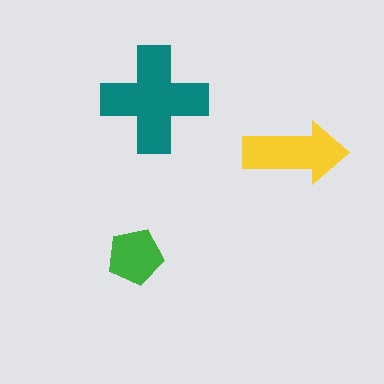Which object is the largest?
The teal cross.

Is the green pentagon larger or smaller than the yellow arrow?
Smaller.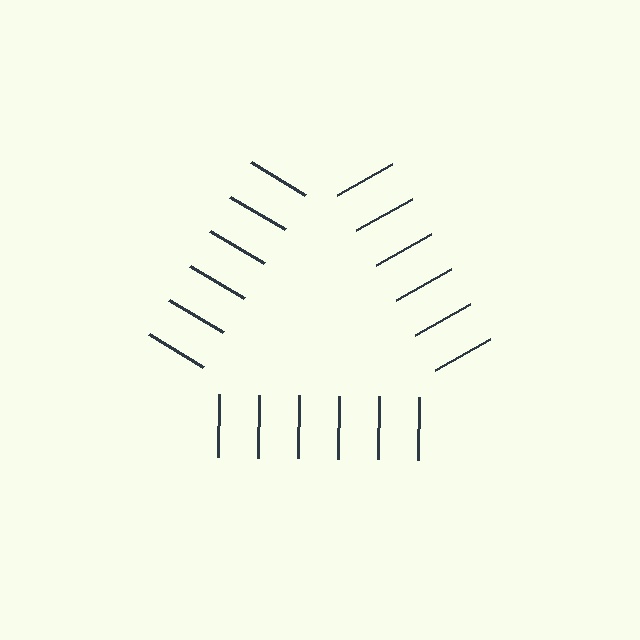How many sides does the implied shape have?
3 sides — the line-ends trace a triangle.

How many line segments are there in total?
18 — 6 along each of the 3 edges.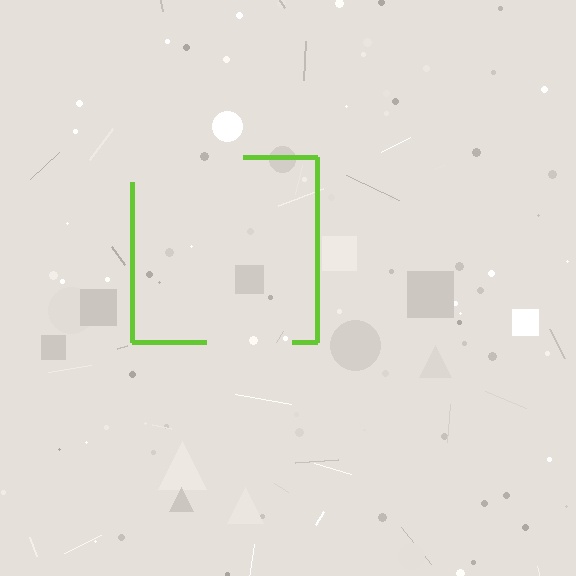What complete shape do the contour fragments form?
The contour fragments form a square.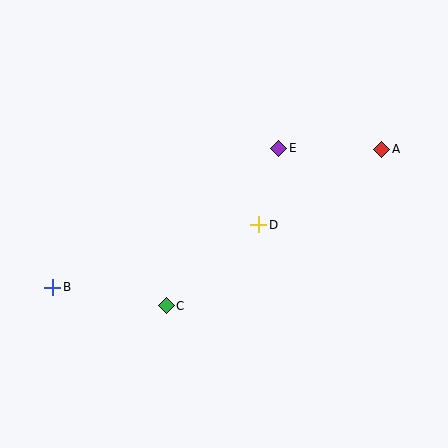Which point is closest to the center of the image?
Point D at (259, 225) is closest to the center.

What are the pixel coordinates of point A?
Point A is at (382, 149).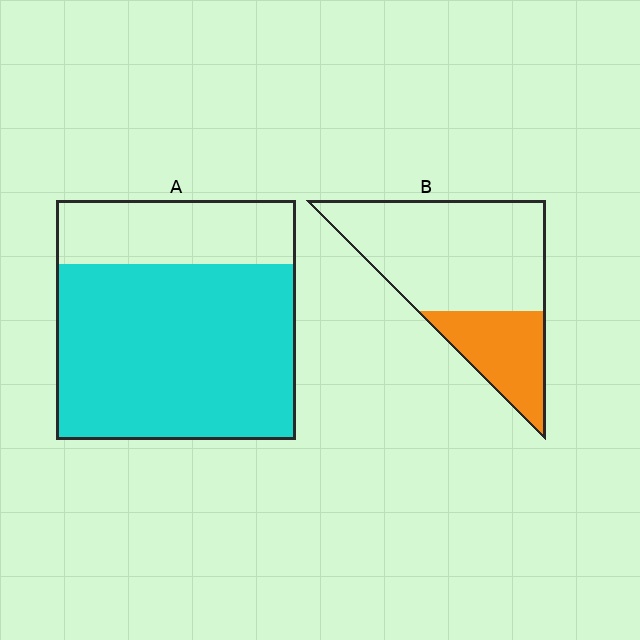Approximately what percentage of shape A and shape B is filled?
A is approximately 75% and B is approximately 30%.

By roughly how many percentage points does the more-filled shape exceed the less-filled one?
By roughly 45 percentage points (A over B).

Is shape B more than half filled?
No.